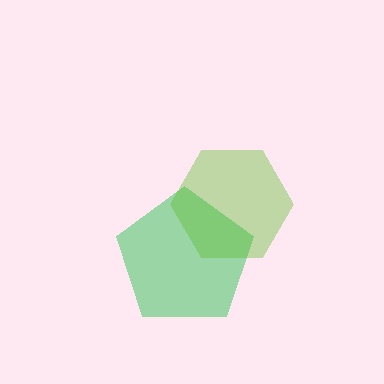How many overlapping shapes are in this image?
There are 2 overlapping shapes in the image.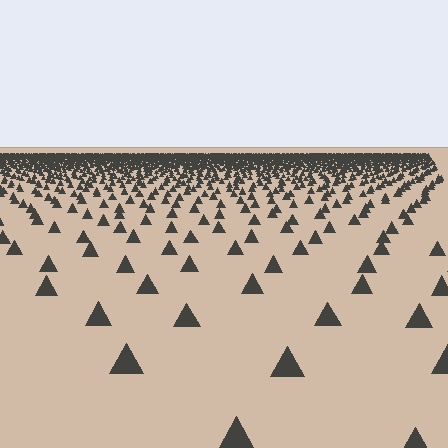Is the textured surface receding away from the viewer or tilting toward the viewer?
The surface is receding away from the viewer. Texture elements get smaller and denser toward the top.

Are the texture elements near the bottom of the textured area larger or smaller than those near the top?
Larger. Near the bottom, elements are closer to the viewer and appear at a bigger on-screen size.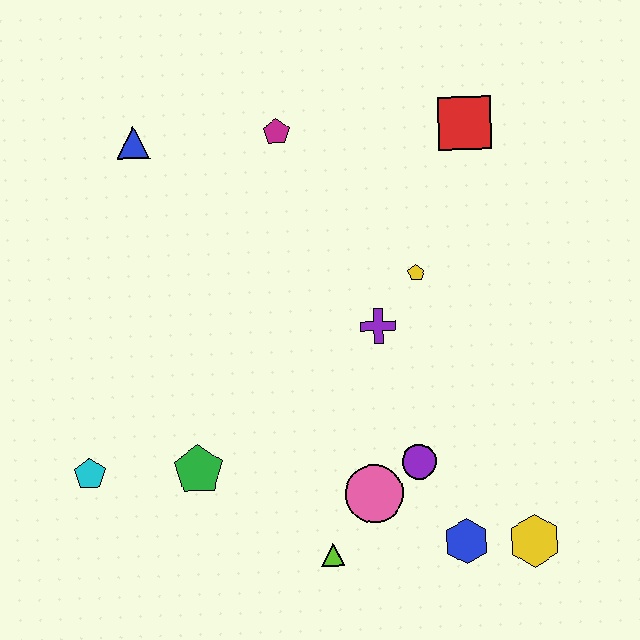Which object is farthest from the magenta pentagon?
The yellow hexagon is farthest from the magenta pentagon.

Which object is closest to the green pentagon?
The cyan pentagon is closest to the green pentagon.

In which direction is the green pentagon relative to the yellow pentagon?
The green pentagon is to the left of the yellow pentagon.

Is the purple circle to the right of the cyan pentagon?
Yes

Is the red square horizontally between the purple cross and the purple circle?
No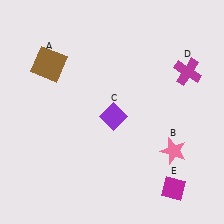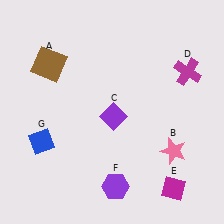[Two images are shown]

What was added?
A purple hexagon (F), a blue diamond (G) were added in Image 2.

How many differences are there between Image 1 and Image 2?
There are 2 differences between the two images.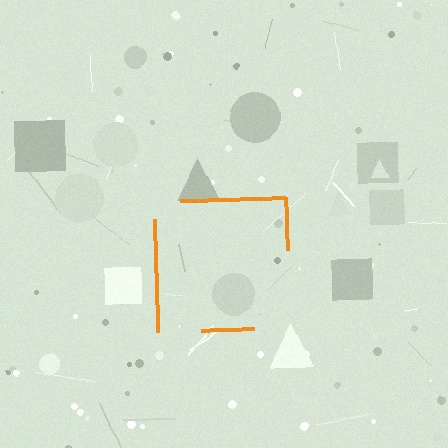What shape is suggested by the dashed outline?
The dashed outline suggests a square.